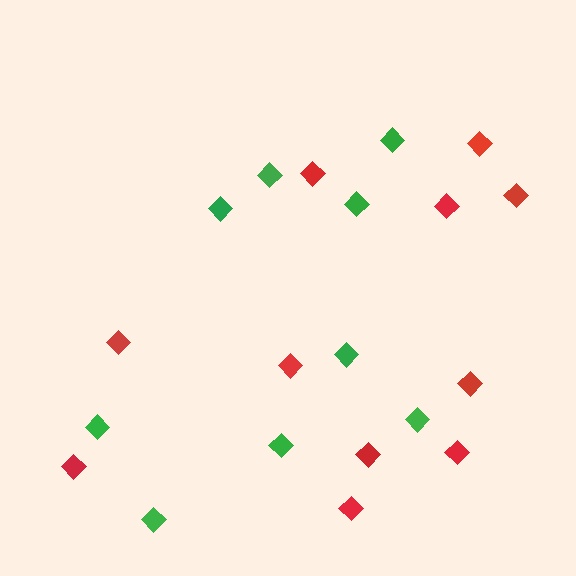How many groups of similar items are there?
There are 2 groups: one group of red diamonds (11) and one group of green diamonds (9).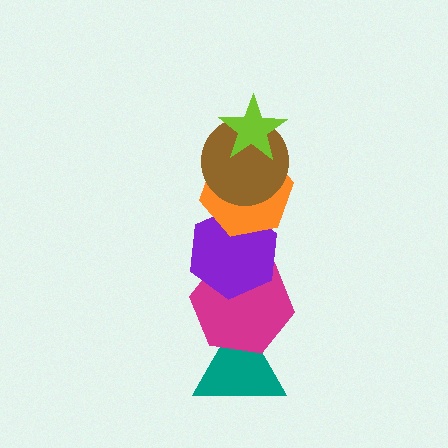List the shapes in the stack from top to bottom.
From top to bottom: the lime star, the brown circle, the orange hexagon, the purple hexagon, the magenta hexagon, the teal triangle.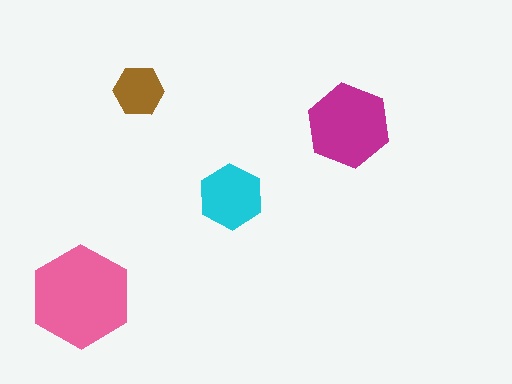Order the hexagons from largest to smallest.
the pink one, the magenta one, the cyan one, the brown one.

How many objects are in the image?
There are 4 objects in the image.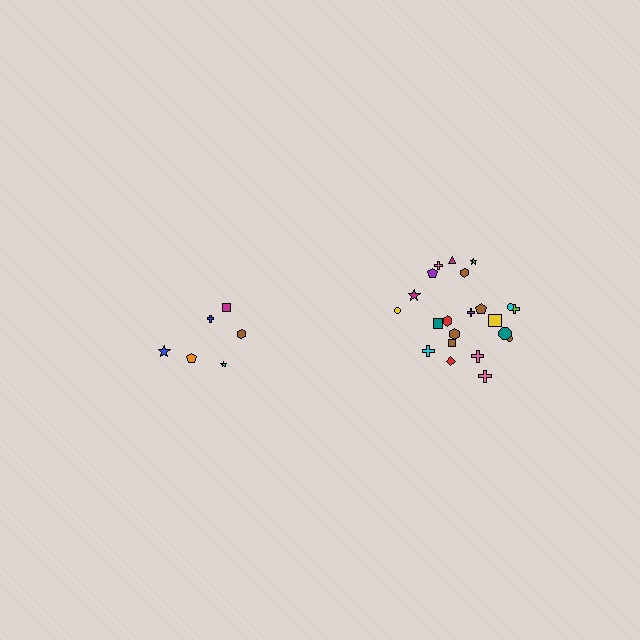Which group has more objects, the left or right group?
The right group.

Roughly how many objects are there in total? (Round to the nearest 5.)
Roughly 30 objects in total.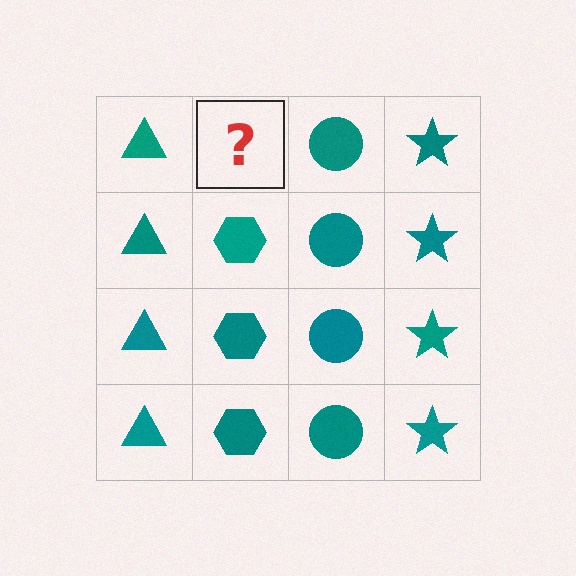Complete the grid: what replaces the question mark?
The question mark should be replaced with a teal hexagon.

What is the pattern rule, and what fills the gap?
The rule is that each column has a consistent shape. The gap should be filled with a teal hexagon.